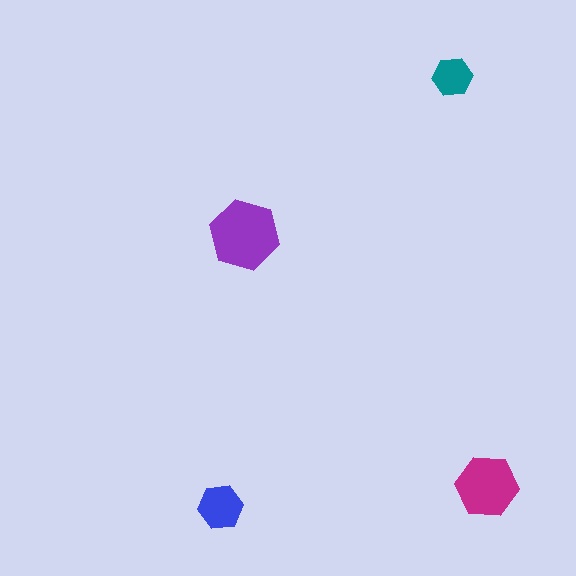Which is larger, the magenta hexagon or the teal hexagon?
The magenta one.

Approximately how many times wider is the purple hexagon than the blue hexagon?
About 1.5 times wider.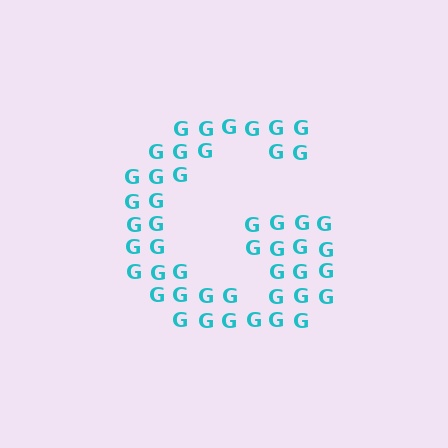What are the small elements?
The small elements are letter G's.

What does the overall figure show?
The overall figure shows the letter G.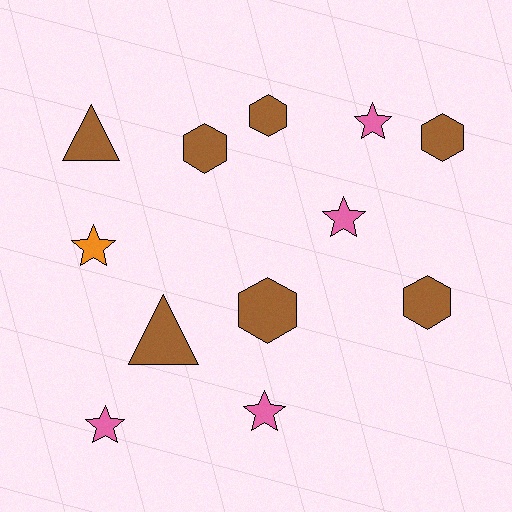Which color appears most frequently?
Brown, with 7 objects.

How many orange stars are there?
There is 1 orange star.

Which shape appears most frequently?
Hexagon, with 5 objects.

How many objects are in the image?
There are 12 objects.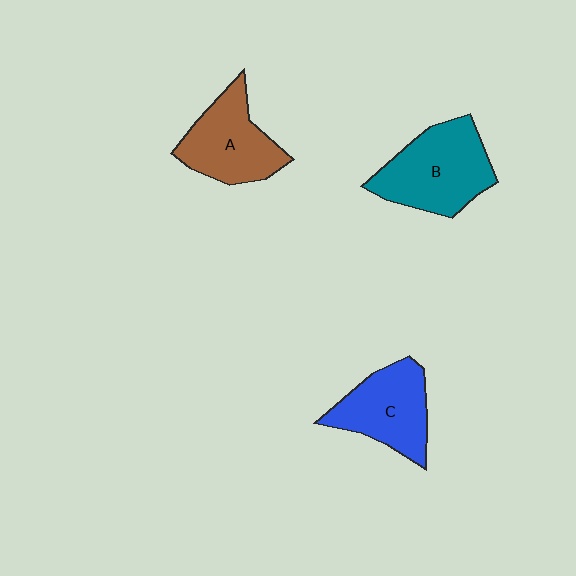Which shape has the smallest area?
Shape C (blue).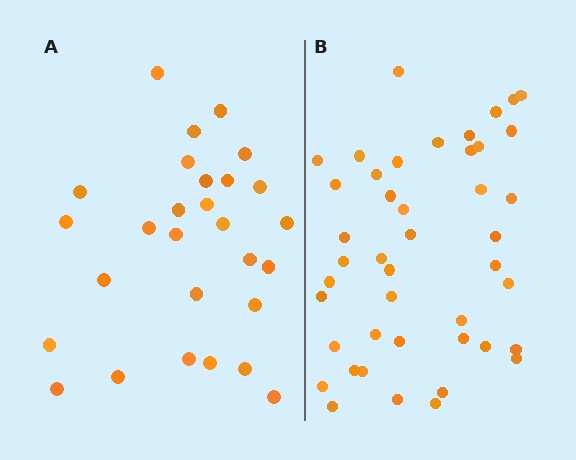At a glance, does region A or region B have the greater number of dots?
Region B (the right region) has more dots.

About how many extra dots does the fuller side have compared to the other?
Region B has approximately 15 more dots than region A.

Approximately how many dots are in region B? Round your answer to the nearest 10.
About 40 dots. (The exact count is 44, which rounds to 40.)